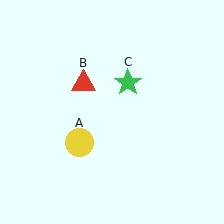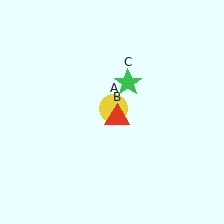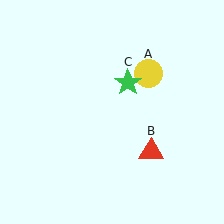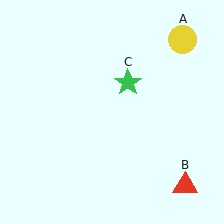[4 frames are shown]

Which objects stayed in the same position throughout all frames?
Green star (object C) remained stationary.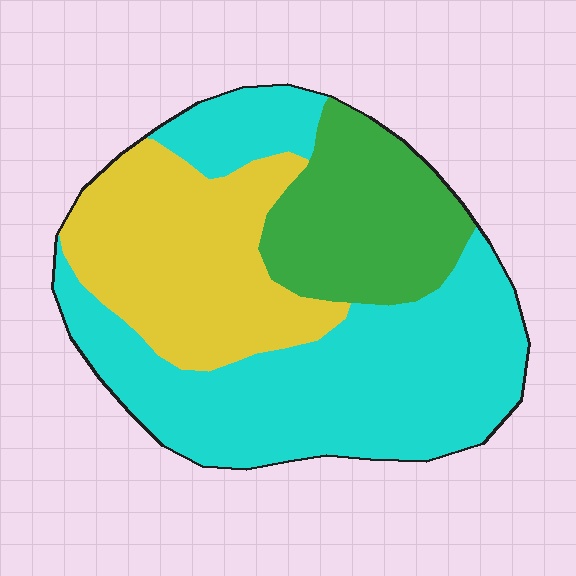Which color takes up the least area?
Green, at roughly 20%.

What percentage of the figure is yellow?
Yellow takes up between a sixth and a third of the figure.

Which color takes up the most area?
Cyan, at roughly 50%.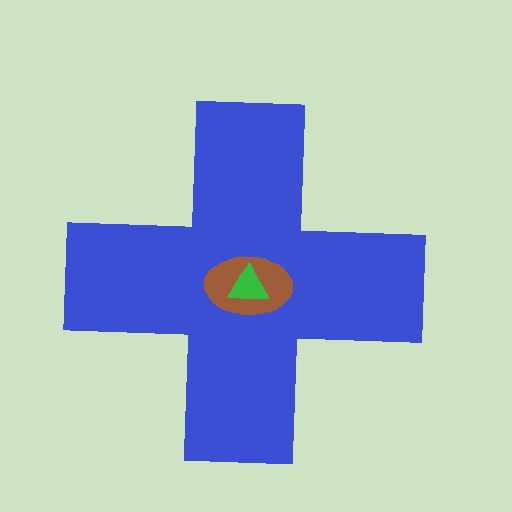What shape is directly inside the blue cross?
The brown ellipse.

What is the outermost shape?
The blue cross.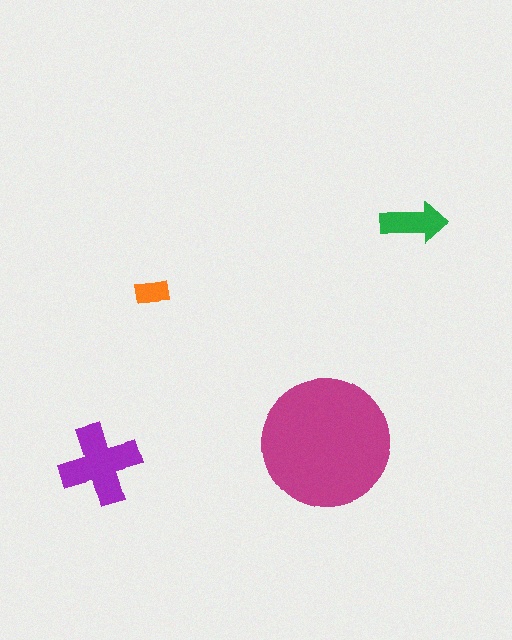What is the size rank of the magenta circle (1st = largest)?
1st.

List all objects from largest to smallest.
The magenta circle, the purple cross, the green arrow, the orange rectangle.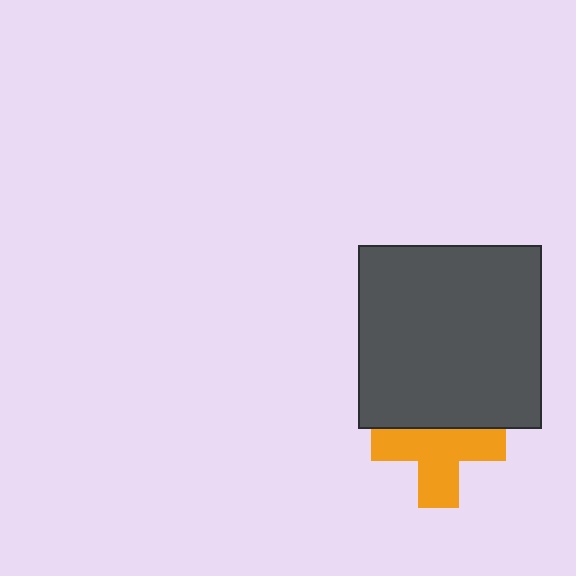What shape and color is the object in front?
The object in front is a dark gray square.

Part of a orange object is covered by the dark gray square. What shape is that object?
It is a cross.